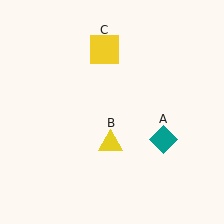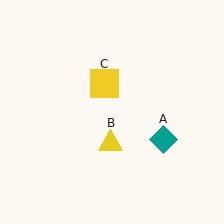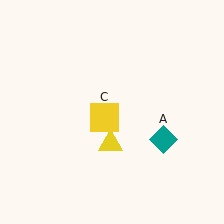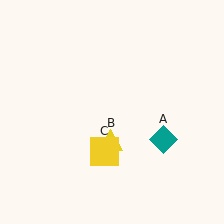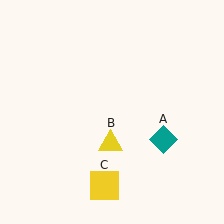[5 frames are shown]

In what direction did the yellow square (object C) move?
The yellow square (object C) moved down.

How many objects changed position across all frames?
1 object changed position: yellow square (object C).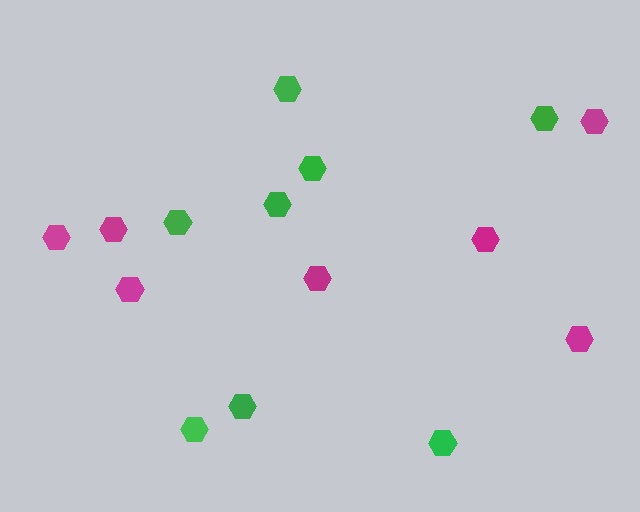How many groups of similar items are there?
There are 2 groups: one group of green hexagons (8) and one group of magenta hexagons (7).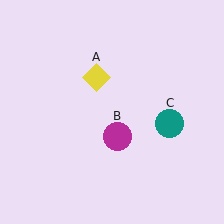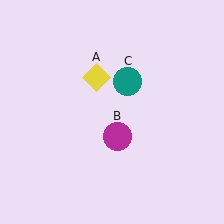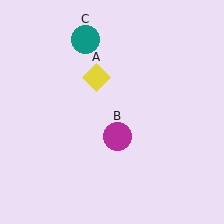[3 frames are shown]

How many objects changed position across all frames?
1 object changed position: teal circle (object C).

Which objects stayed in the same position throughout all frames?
Yellow diamond (object A) and magenta circle (object B) remained stationary.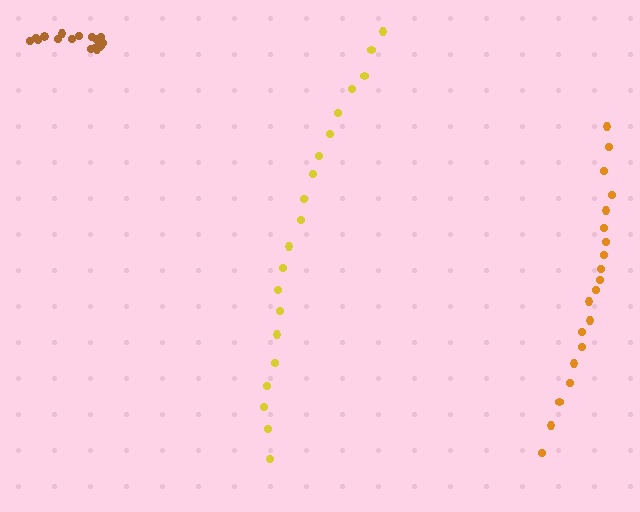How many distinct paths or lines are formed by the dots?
There are 3 distinct paths.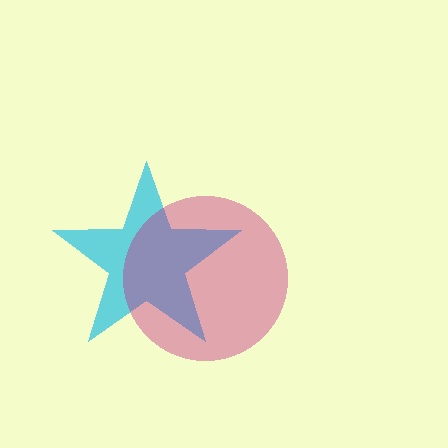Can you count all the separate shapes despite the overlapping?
Yes, there are 2 separate shapes.